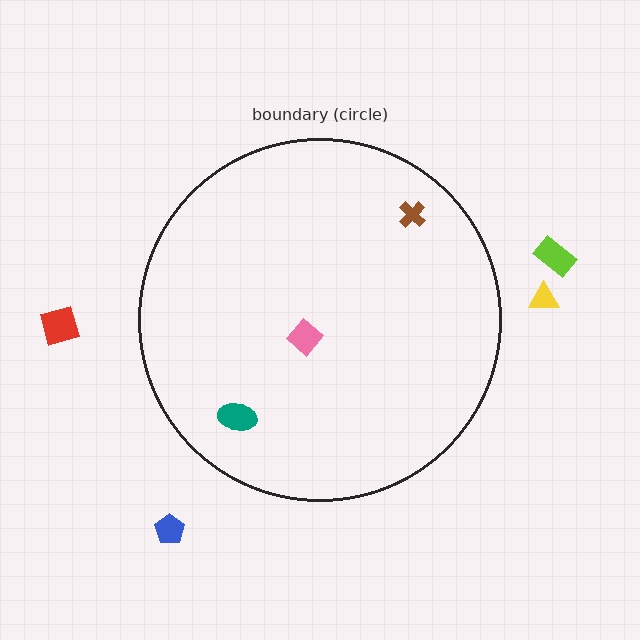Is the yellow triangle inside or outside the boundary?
Outside.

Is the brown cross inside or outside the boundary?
Inside.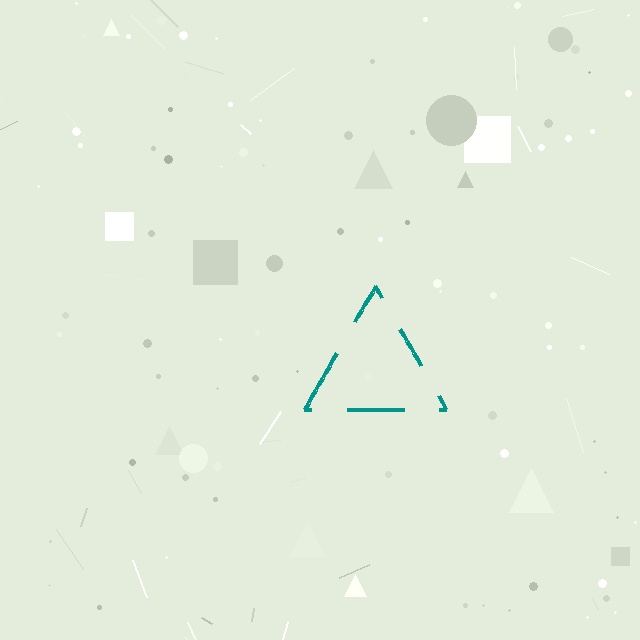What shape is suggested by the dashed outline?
The dashed outline suggests a triangle.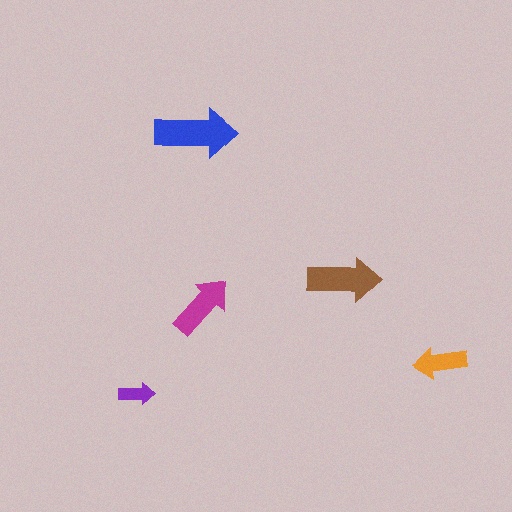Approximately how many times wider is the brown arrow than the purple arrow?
About 2 times wider.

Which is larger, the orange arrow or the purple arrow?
The orange one.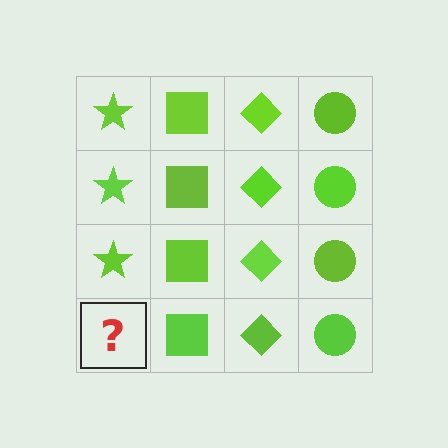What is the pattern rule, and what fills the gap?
The rule is that each column has a consistent shape. The gap should be filled with a lime star.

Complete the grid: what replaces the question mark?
The question mark should be replaced with a lime star.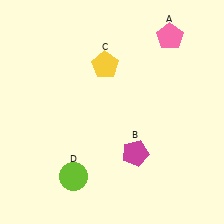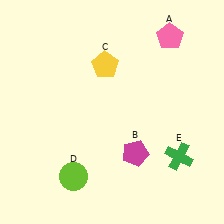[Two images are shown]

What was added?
A green cross (E) was added in Image 2.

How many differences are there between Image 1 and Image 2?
There is 1 difference between the two images.